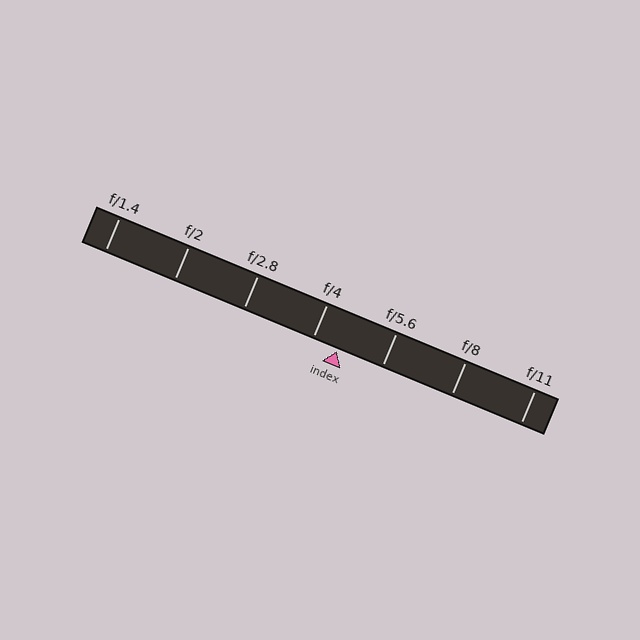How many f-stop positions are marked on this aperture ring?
There are 7 f-stop positions marked.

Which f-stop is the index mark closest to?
The index mark is closest to f/4.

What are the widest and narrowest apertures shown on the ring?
The widest aperture shown is f/1.4 and the narrowest is f/11.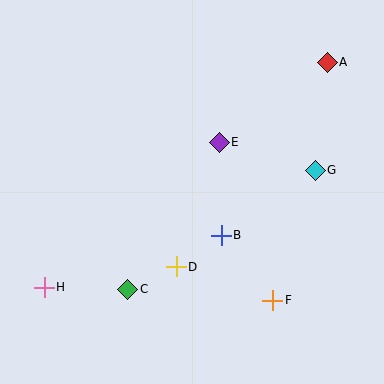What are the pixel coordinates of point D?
Point D is at (176, 267).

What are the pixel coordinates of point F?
Point F is at (273, 300).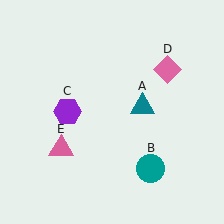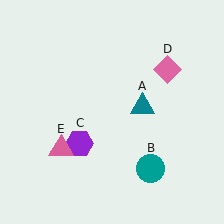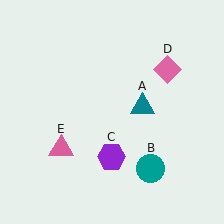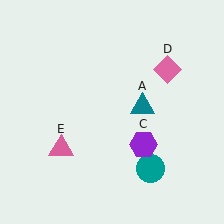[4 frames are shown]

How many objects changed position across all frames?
1 object changed position: purple hexagon (object C).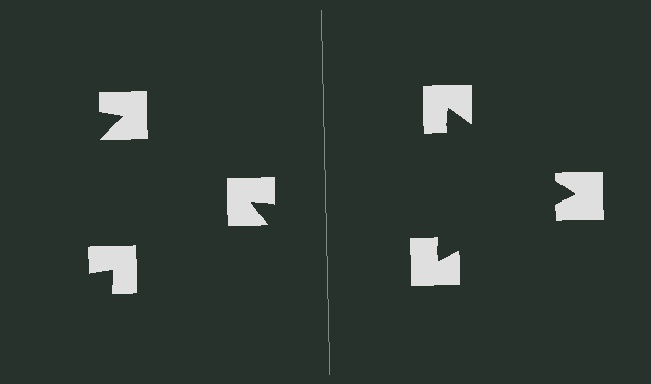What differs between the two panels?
The notched squares are positioned identically on both sides; only the wedge orientations differ. On the right they align to a triangle; on the left they are misaligned.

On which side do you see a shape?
An illusory triangle appears on the right side. On the left side the wedge cuts are rotated, so no coherent shape forms.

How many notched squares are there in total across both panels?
6 — 3 on each side.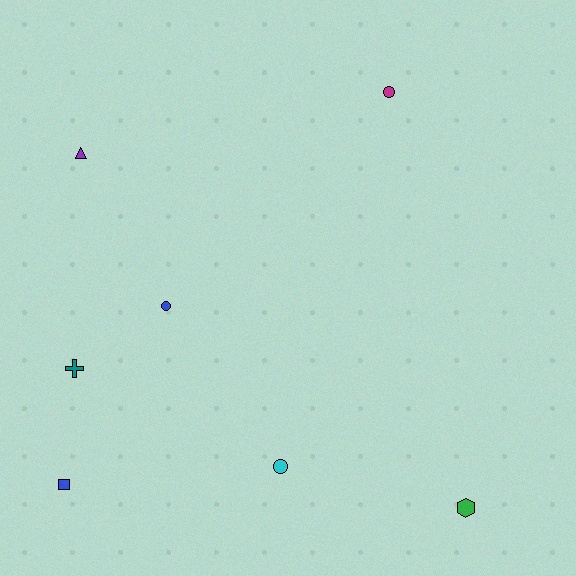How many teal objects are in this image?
There is 1 teal object.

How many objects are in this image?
There are 7 objects.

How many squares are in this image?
There is 1 square.